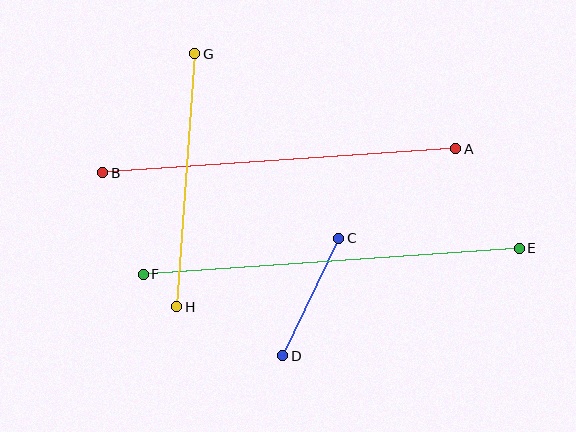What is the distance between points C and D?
The distance is approximately 130 pixels.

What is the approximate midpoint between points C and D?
The midpoint is at approximately (311, 297) pixels.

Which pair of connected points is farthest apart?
Points E and F are farthest apart.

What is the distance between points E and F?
The distance is approximately 377 pixels.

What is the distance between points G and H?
The distance is approximately 253 pixels.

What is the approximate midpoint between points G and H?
The midpoint is at approximately (186, 180) pixels.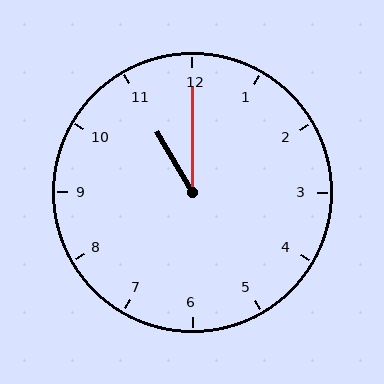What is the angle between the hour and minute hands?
Approximately 30 degrees.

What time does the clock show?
11:00.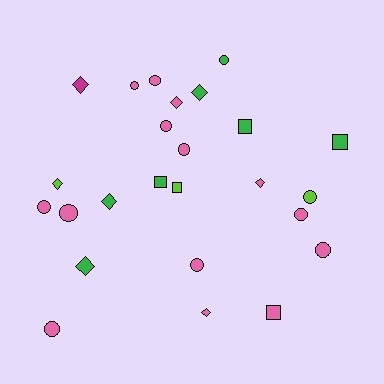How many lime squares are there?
There is 1 lime square.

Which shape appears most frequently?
Circle, with 12 objects.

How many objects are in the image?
There are 25 objects.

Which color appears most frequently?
Pink, with 14 objects.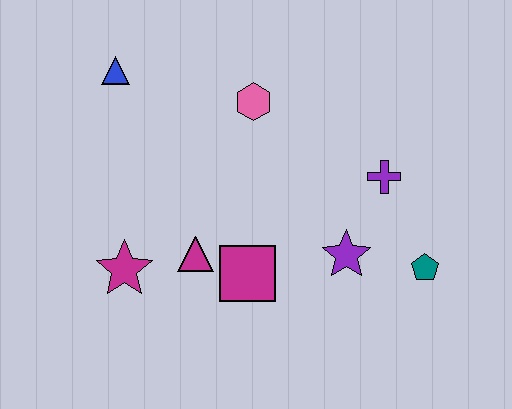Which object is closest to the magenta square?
The magenta triangle is closest to the magenta square.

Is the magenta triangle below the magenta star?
No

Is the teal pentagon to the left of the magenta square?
No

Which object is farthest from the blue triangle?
The teal pentagon is farthest from the blue triangle.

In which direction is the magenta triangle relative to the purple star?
The magenta triangle is to the left of the purple star.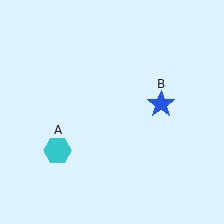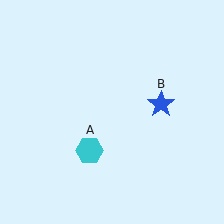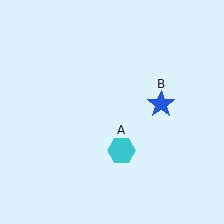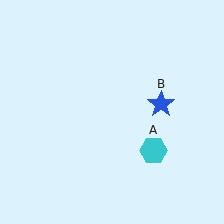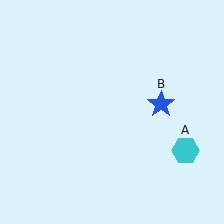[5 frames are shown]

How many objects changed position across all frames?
1 object changed position: cyan hexagon (object A).